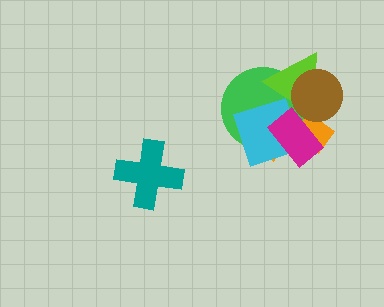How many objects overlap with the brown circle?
3 objects overlap with the brown circle.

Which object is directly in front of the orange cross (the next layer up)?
The green circle is directly in front of the orange cross.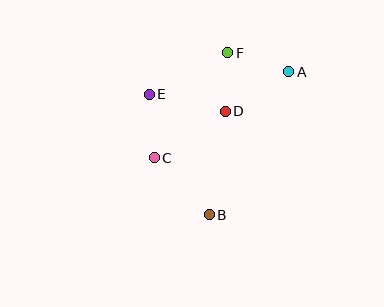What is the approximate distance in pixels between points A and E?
The distance between A and E is approximately 141 pixels.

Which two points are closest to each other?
Points D and F are closest to each other.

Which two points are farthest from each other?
Points A and B are farthest from each other.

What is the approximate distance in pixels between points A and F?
The distance between A and F is approximately 64 pixels.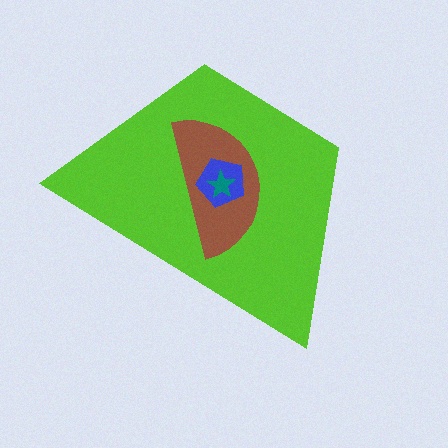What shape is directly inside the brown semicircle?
The blue pentagon.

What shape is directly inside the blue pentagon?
The teal star.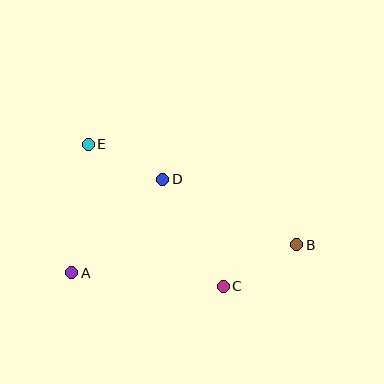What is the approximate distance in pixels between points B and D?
The distance between B and D is approximately 149 pixels.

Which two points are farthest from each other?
Points B and E are farthest from each other.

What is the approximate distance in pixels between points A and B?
The distance between A and B is approximately 227 pixels.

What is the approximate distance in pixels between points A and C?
The distance between A and C is approximately 152 pixels.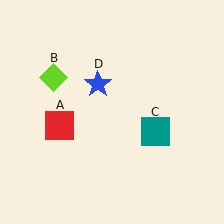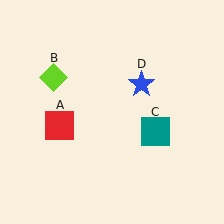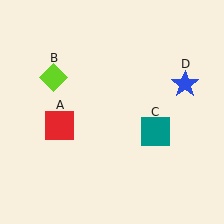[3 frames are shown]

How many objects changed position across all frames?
1 object changed position: blue star (object D).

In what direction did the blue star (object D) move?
The blue star (object D) moved right.